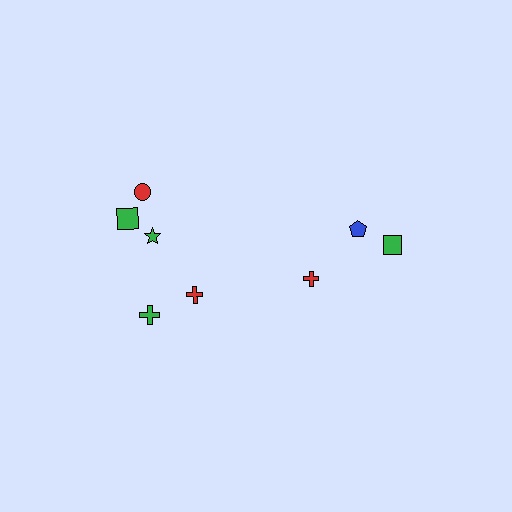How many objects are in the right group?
There are 3 objects.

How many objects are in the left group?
There are 5 objects.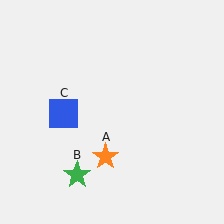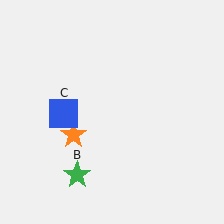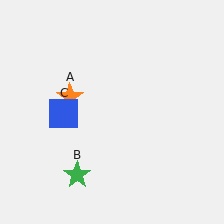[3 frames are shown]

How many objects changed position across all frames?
1 object changed position: orange star (object A).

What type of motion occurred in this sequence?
The orange star (object A) rotated clockwise around the center of the scene.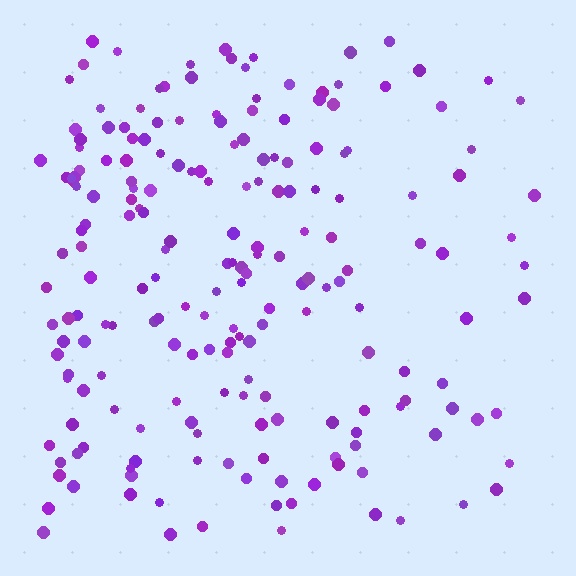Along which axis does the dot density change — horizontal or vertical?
Horizontal.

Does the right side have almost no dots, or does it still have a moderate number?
Still a moderate number, just noticeably fewer than the left.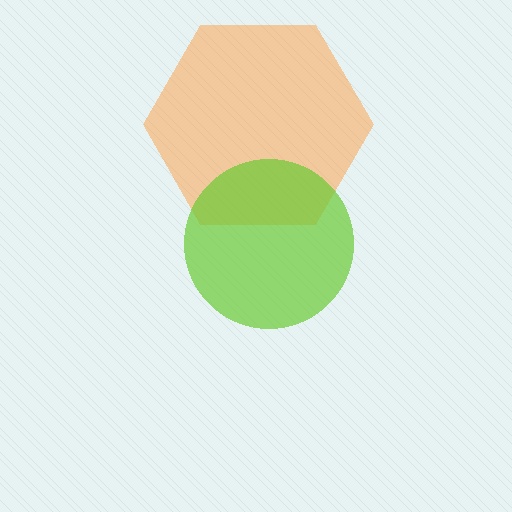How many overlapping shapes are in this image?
There are 2 overlapping shapes in the image.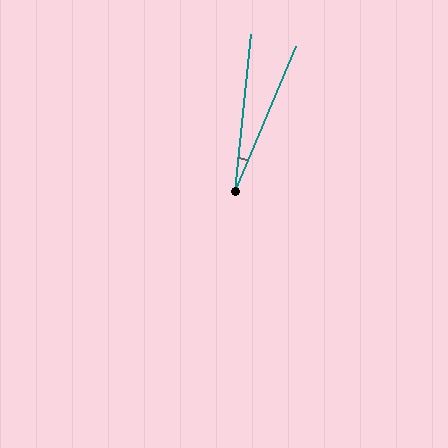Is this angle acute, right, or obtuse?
It is acute.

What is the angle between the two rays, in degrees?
Approximately 17 degrees.